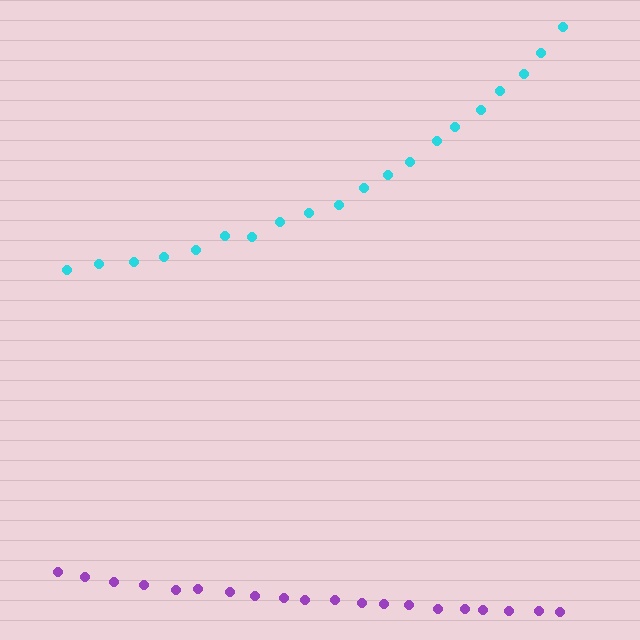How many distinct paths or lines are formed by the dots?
There are 2 distinct paths.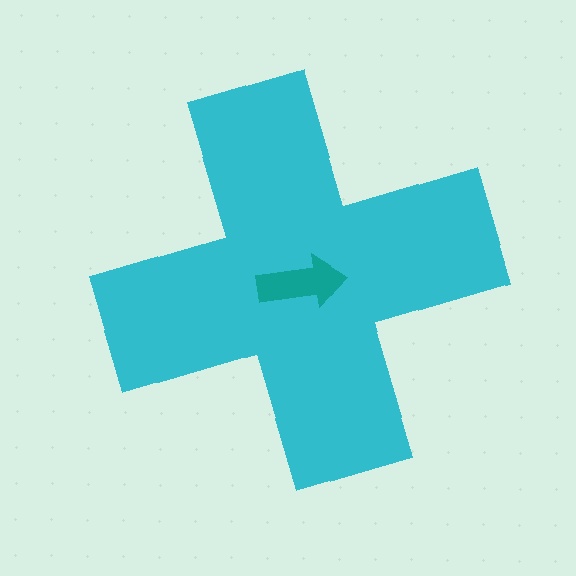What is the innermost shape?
The teal arrow.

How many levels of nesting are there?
2.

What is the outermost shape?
The cyan cross.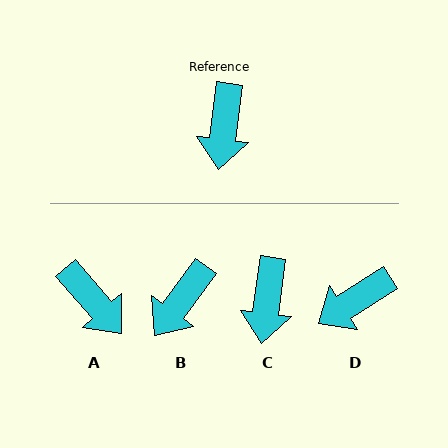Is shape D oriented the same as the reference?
No, it is off by about 50 degrees.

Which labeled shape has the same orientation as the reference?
C.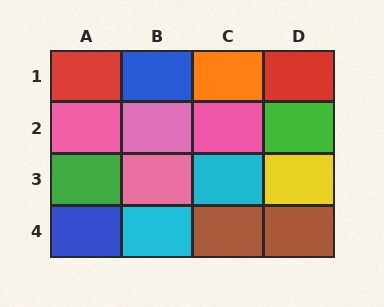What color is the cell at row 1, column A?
Red.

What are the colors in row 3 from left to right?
Green, pink, cyan, yellow.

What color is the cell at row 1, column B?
Blue.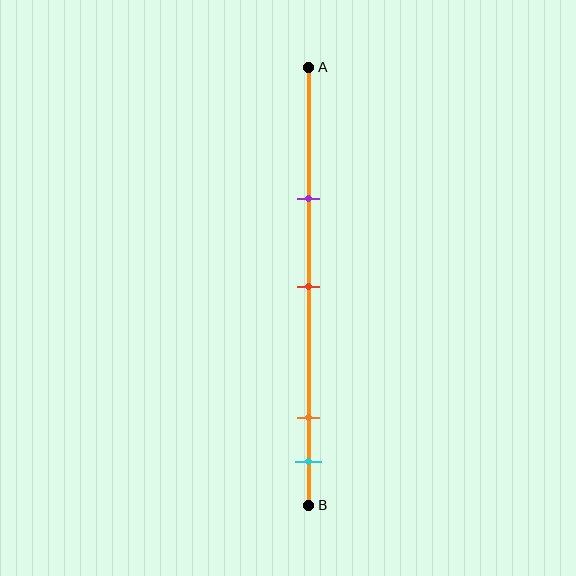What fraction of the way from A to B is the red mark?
The red mark is approximately 50% (0.5) of the way from A to B.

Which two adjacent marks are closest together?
The orange and cyan marks are the closest adjacent pair.